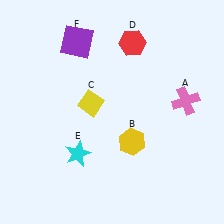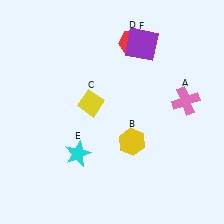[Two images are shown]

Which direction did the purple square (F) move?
The purple square (F) moved right.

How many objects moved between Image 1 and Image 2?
1 object moved between the two images.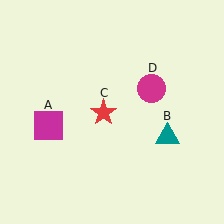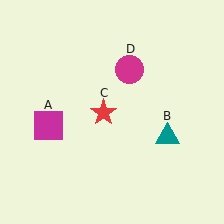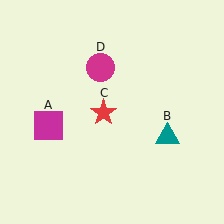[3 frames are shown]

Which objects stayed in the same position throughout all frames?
Magenta square (object A) and teal triangle (object B) and red star (object C) remained stationary.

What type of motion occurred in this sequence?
The magenta circle (object D) rotated counterclockwise around the center of the scene.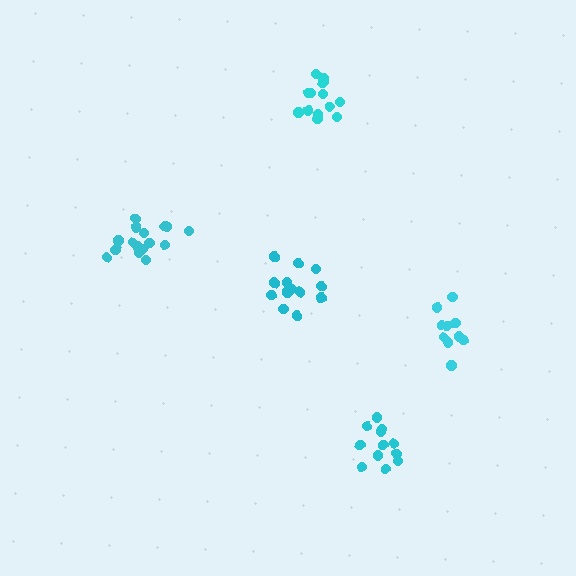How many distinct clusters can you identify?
There are 5 distinct clusters.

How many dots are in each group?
Group 1: 16 dots, Group 2: 14 dots, Group 3: 13 dots, Group 4: 12 dots, Group 5: 10 dots (65 total).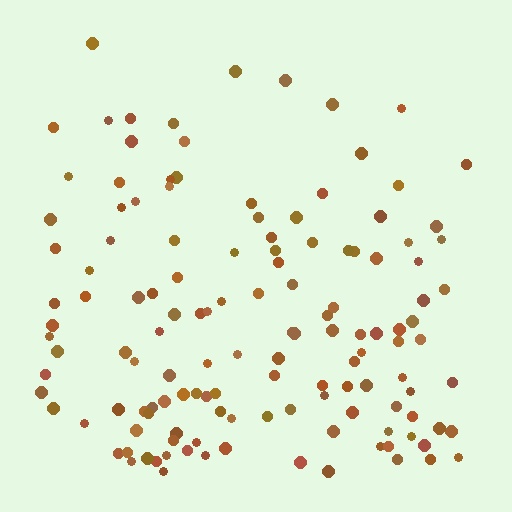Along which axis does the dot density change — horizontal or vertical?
Vertical.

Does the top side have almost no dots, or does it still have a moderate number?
Still a moderate number, just noticeably fewer than the bottom.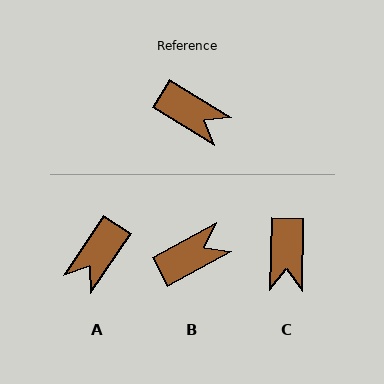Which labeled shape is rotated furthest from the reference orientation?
A, about 92 degrees away.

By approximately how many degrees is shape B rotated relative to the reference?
Approximately 60 degrees counter-clockwise.